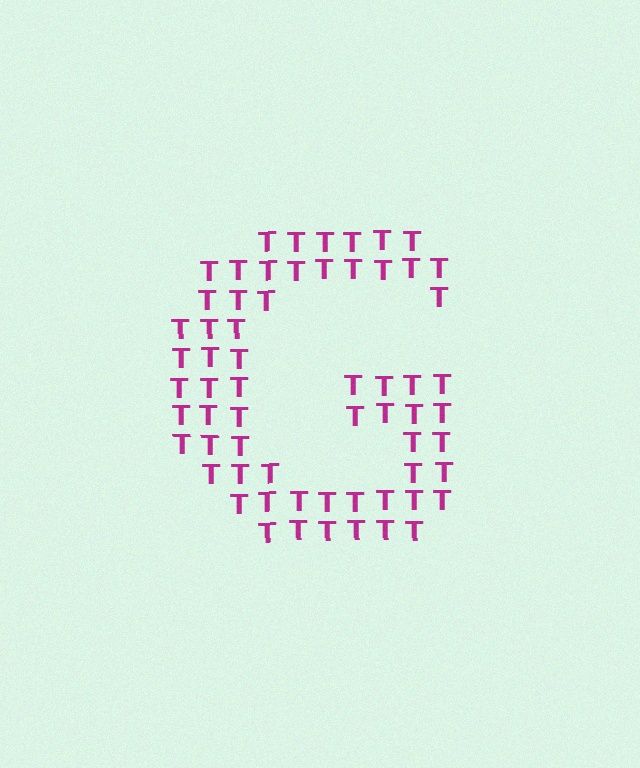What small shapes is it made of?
It is made of small letter T's.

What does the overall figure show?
The overall figure shows the letter G.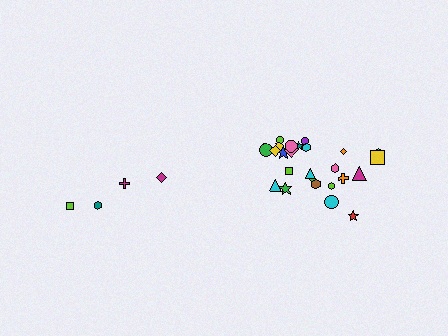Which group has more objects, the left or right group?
The right group.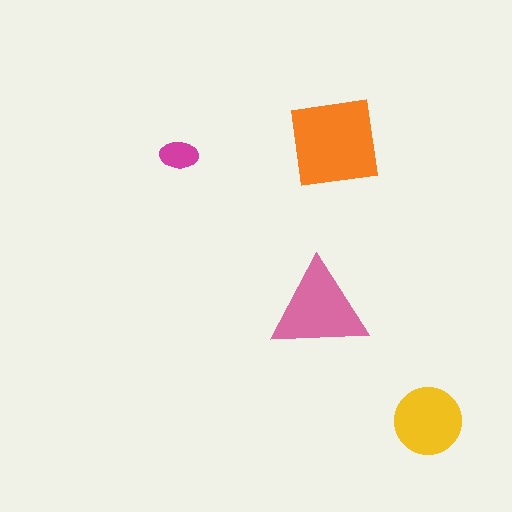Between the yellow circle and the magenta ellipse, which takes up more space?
The yellow circle.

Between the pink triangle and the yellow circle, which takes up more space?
The pink triangle.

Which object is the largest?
The orange square.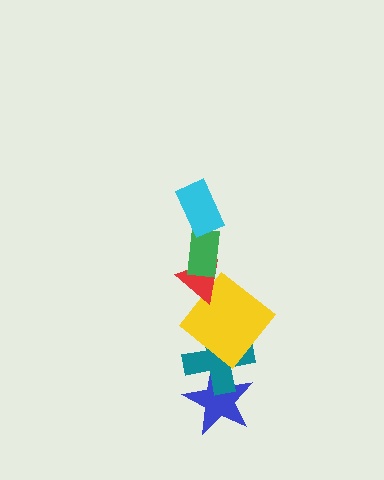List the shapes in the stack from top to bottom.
From top to bottom: the cyan rectangle, the green rectangle, the red triangle, the yellow diamond, the teal cross, the blue star.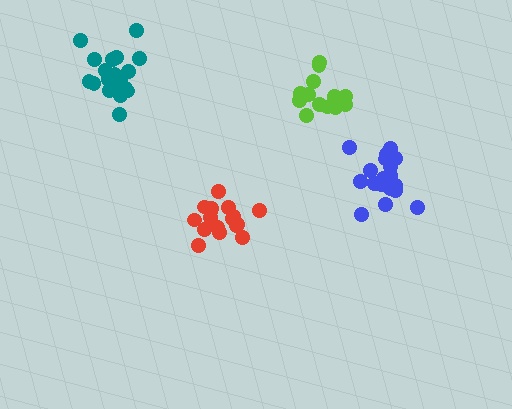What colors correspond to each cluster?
The clusters are colored: lime, teal, red, blue.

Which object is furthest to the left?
The teal cluster is leftmost.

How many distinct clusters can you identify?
There are 4 distinct clusters.